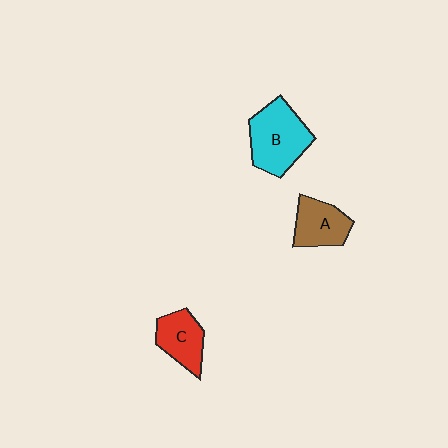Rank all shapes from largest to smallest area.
From largest to smallest: B (cyan), A (brown), C (red).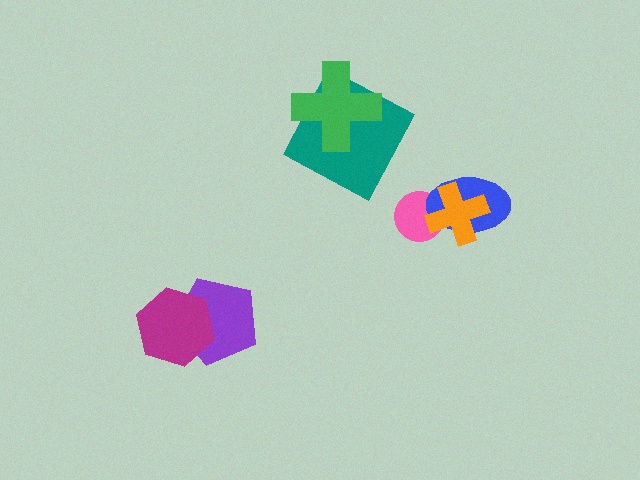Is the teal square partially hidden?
Yes, it is partially covered by another shape.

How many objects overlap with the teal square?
1 object overlaps with the teal square.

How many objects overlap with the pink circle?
2 objects overlap with the pink circle.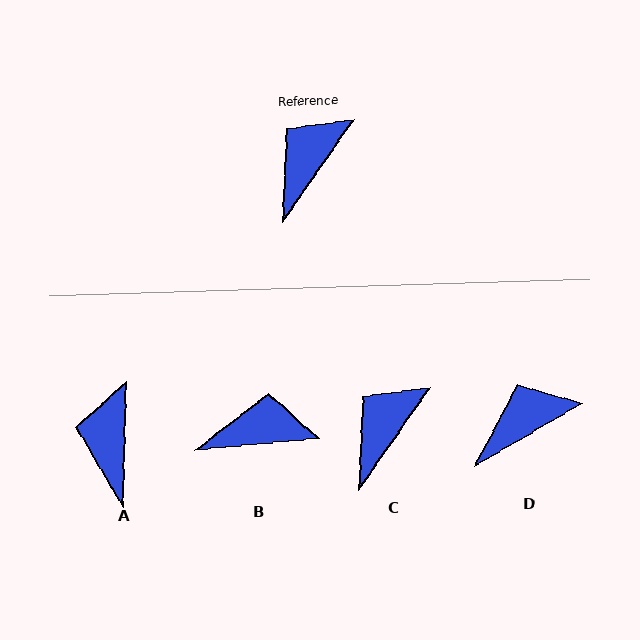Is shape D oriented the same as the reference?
No, it is off by about 25 degrees.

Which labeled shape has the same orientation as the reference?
C.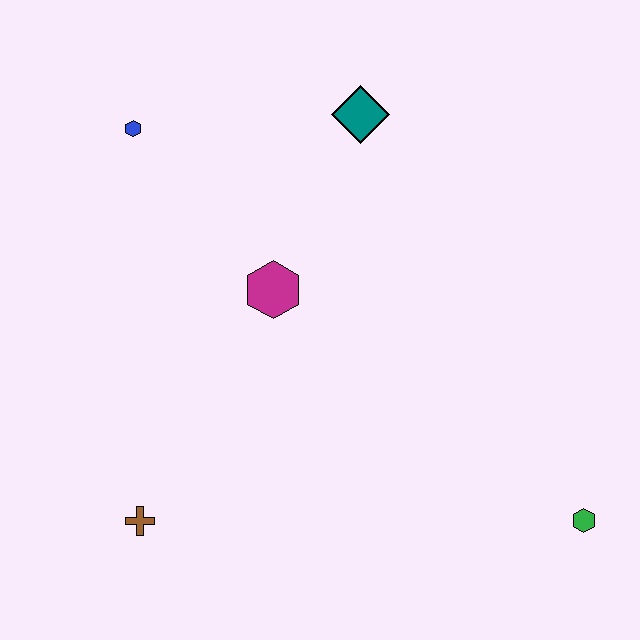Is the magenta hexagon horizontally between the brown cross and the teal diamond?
Yes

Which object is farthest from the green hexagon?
The blue hexagon is farthest from the green hexagon.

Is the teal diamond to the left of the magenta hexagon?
No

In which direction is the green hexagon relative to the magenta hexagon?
The green hexagon is to the right of the magenta hexagon.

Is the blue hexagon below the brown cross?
No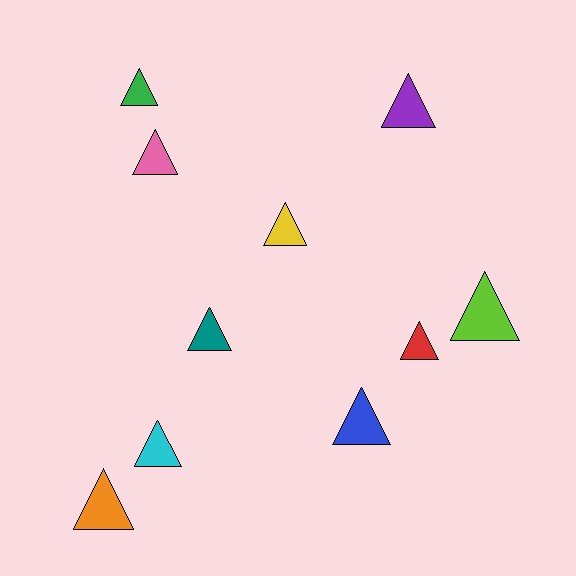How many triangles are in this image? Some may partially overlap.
There are 10 triangles.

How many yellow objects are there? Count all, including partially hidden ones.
There is 1 yellow object.